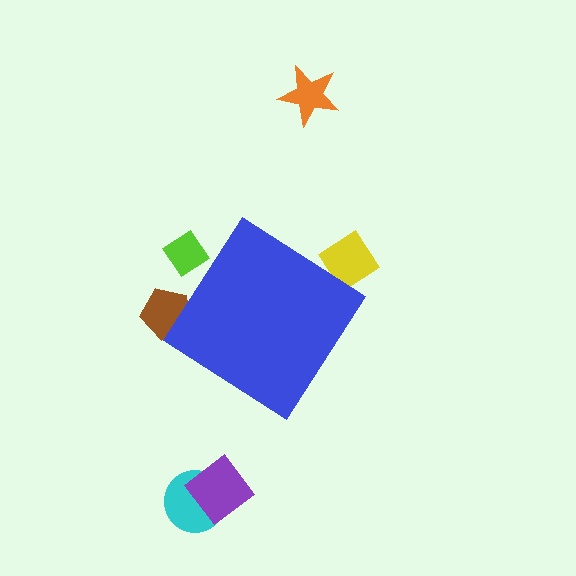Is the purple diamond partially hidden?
No, the purple diamond is fully visible.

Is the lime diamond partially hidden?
Yes, the lime diamond is partially hidden behind the blue diamond.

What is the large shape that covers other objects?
A blue diamond.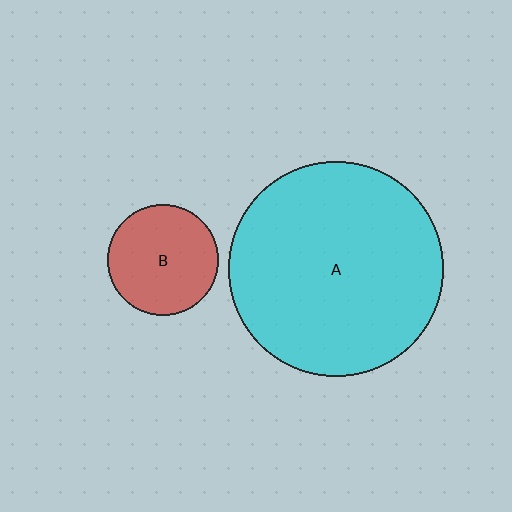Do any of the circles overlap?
No, none of the circles overlap.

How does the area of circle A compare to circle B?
Approximately 3.8 times.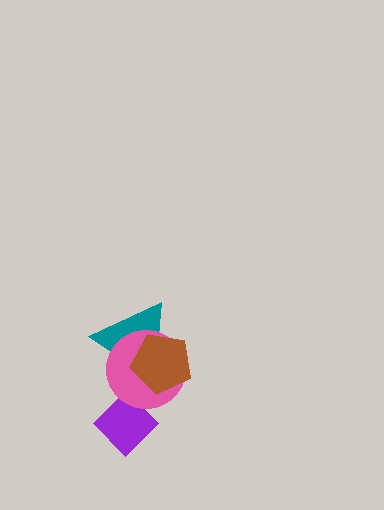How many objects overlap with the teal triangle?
2 objects overlap with the teal triangle.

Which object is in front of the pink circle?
The brown pentagon is in front of the pink circle.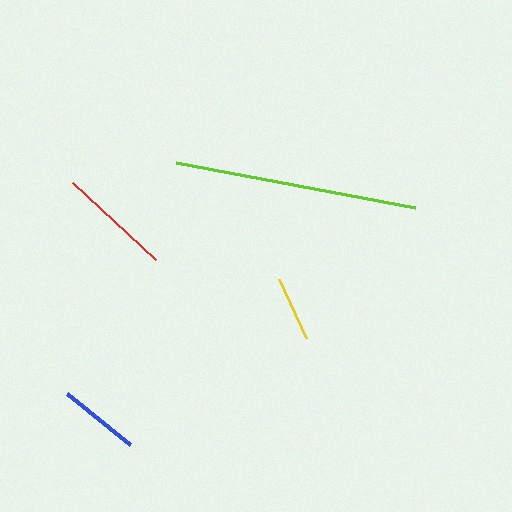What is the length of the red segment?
The red segment is approximately 113 pixels long.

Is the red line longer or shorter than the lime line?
The lime line is longer than the red line.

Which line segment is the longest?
The lime line is the longest at approximately 243 pixels.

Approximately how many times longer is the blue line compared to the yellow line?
The blue line is approximately 1.2 times the length of the yellow line.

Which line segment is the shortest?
The yellow line is the shortest at approximately 66 pixels.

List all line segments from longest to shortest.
From longest to shortest: lime, red, blue, yellow.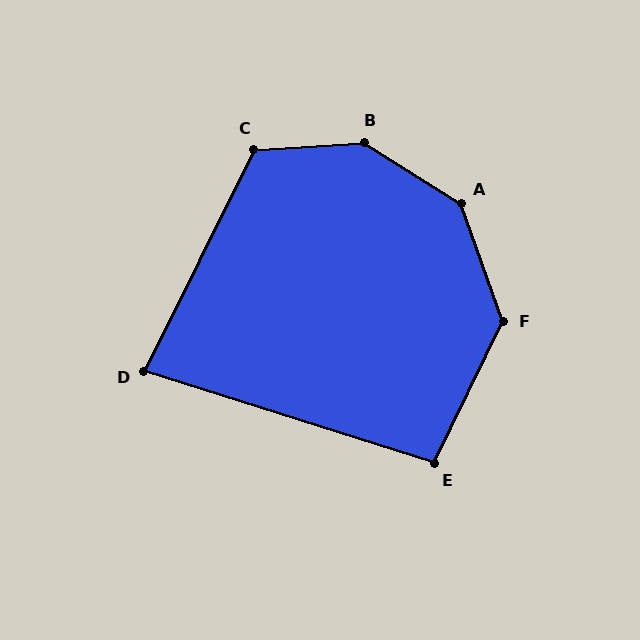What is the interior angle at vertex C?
Approximately 120 degrees (obtuse).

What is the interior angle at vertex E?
Approximately 98 degrees (obtuse).